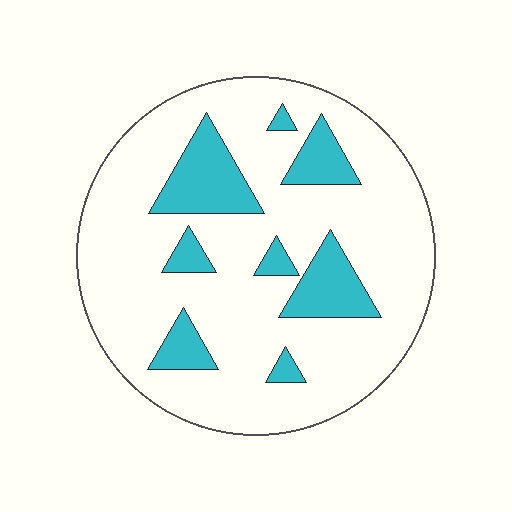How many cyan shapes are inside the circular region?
8.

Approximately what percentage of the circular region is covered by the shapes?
Approximately 20%.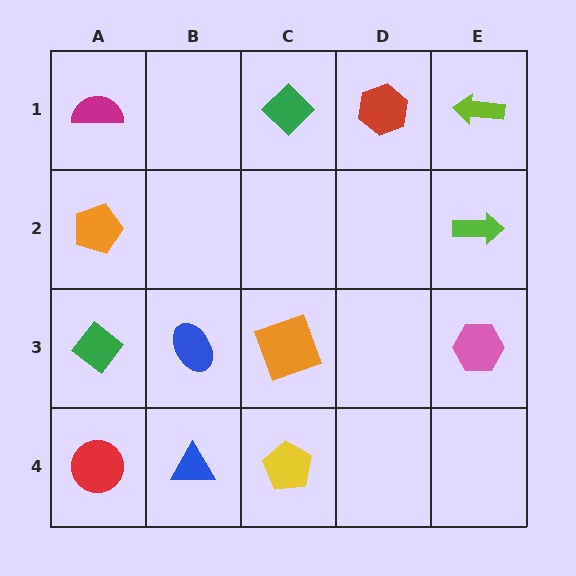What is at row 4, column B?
A blue triangle.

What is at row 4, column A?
A red circle.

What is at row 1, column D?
A red hexagon.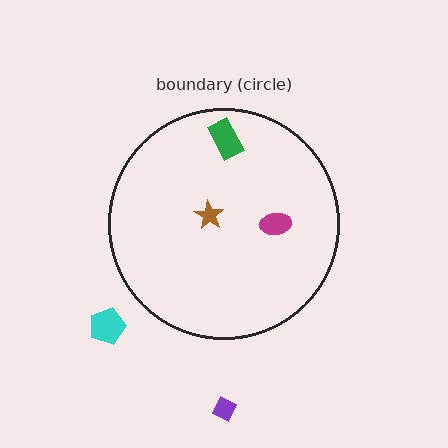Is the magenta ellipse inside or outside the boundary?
Inside.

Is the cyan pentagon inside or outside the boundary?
Outside.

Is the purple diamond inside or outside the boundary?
Outside.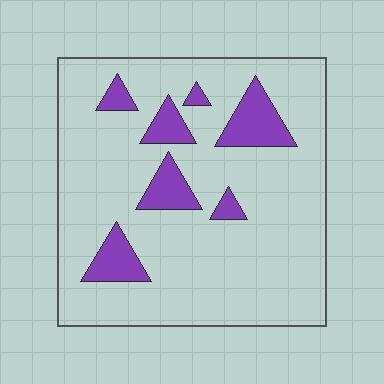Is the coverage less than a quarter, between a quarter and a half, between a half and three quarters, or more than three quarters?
Less than a quarter.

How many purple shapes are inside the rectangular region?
7.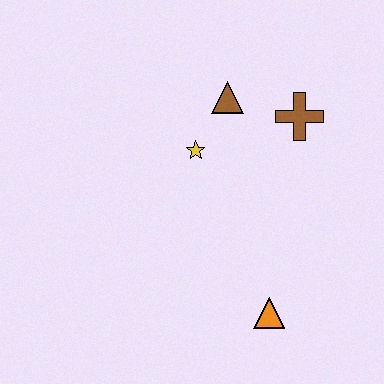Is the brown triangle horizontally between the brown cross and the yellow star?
Yes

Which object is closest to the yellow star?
The brown triangle is closest to the yellow star.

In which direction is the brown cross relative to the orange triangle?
The brown cross is above the orange triangle.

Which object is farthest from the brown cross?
The orange triangle is farthest from the brown cross.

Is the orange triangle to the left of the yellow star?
No